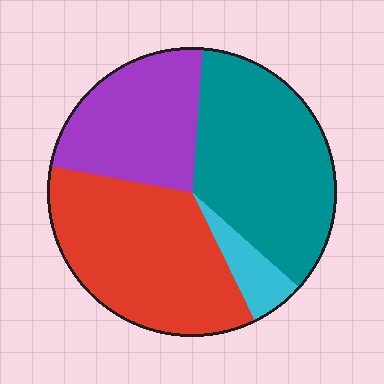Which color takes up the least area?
Cyan, at roughly 5%.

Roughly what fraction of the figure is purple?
Purple covers around 25% of the figure.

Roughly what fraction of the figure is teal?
Teal covers 35% of the figure.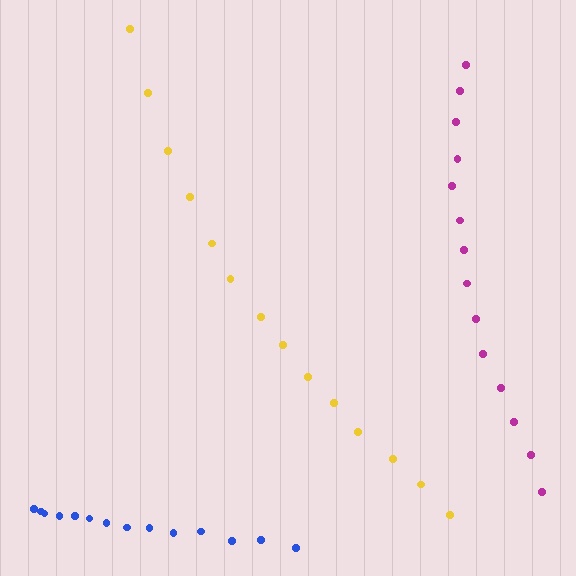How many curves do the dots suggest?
There are 3 distinct paths.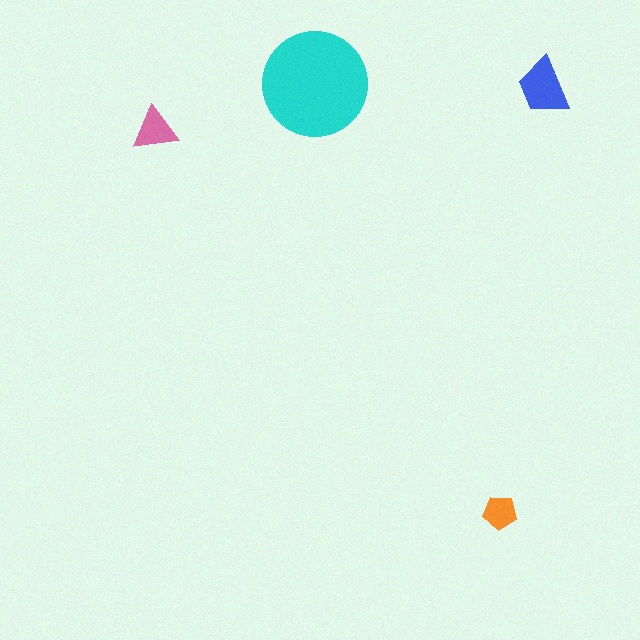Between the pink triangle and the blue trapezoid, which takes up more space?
The blue trapezoid.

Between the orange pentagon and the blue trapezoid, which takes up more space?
The blue trapezoid.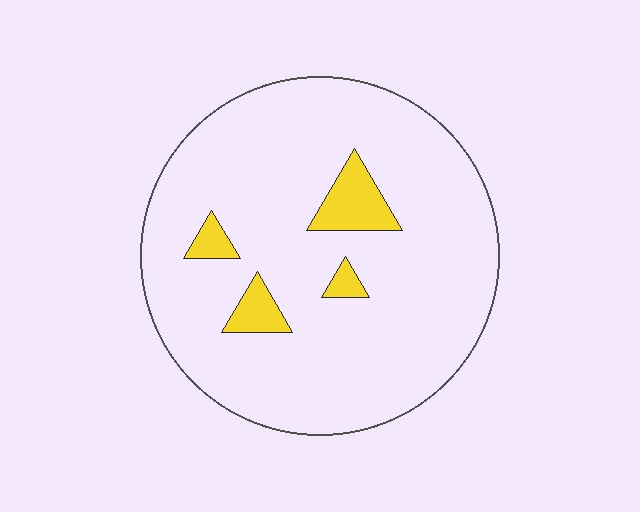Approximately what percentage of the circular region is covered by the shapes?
Approximately 10%.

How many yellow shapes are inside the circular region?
4.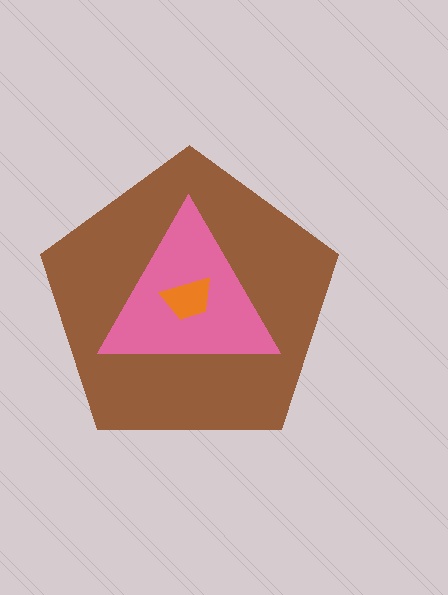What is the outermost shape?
The brown pentagon.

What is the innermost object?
The orange trapezoid.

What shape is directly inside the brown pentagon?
The pink triangle.